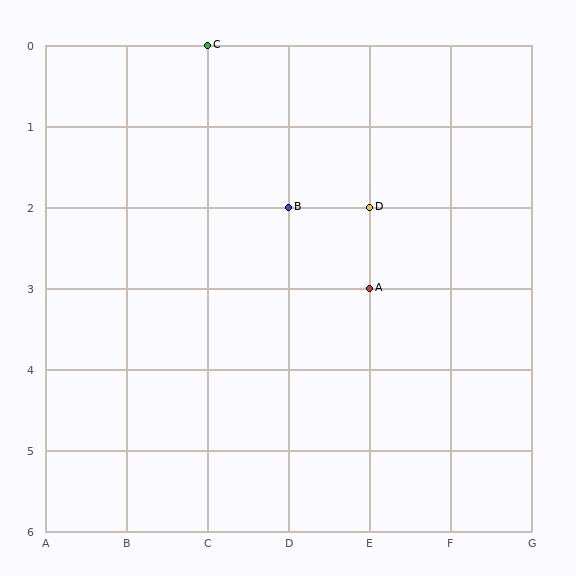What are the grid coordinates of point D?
Point D is at grid coordinates (E, 2).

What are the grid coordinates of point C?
Point C is at grid coordinates (C, 0).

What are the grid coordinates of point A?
Point A is at grid coordinates (E, 3).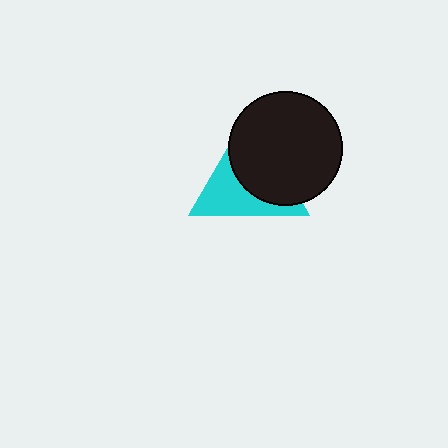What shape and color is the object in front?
The object in front is a black circle.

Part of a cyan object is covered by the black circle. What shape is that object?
It is a triangle.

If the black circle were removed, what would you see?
You would see the complete cyan triangle.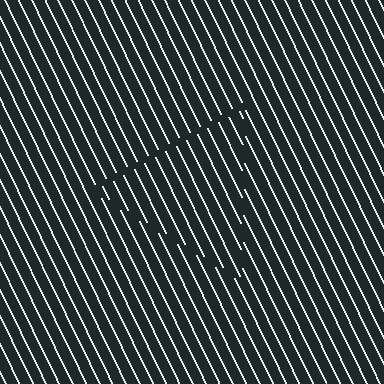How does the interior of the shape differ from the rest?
The interior of the shape contains the same grating, shifted by half a period — the contour is defined by the phase discontinuity where line-ends from the inner and outer gratings abut.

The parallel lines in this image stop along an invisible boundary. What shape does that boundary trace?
An illusory triangle. The interior of the shape contains the same grating, shifted by half a period — the contour is defined by the phase discontinuity where line-ends from the inner and outer gratings abut.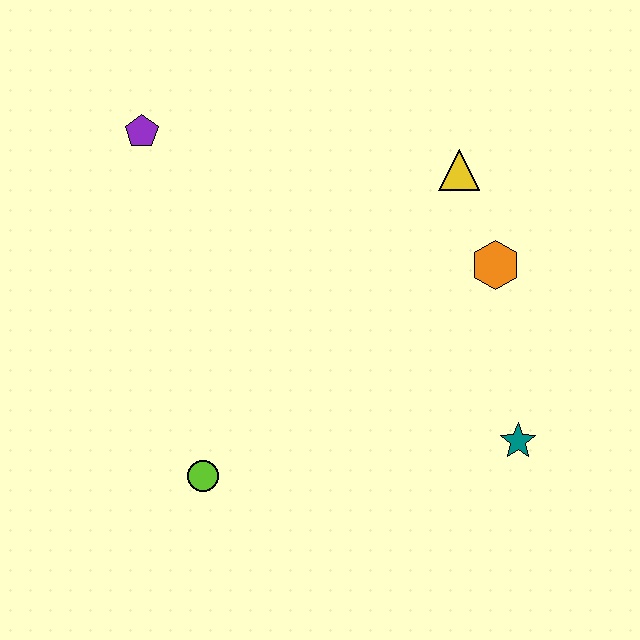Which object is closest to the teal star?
The orange hexagon is closest to the teal star.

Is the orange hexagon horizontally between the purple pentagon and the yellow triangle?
No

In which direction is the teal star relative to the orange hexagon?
The teal star is below the orange hexagon.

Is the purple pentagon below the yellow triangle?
No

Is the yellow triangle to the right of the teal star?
No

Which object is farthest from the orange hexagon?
The purple pentagon is farthest from the orange hexagon.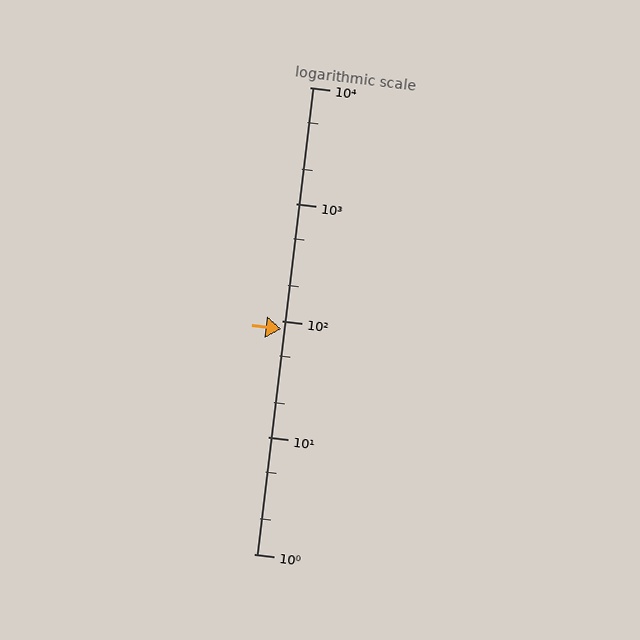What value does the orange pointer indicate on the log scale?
The pointer indicates approximately 85.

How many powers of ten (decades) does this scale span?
The scale spans 4 decades, from 1 to 10000.